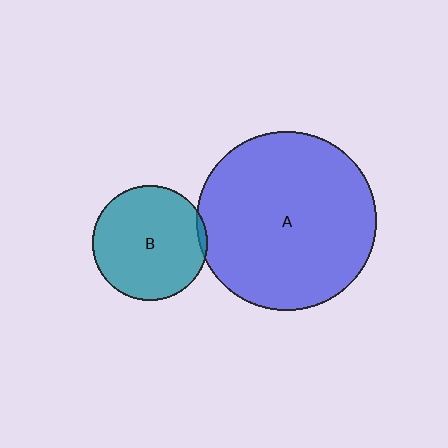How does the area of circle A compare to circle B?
Approximately 2.4 times.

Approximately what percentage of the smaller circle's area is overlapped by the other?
Approximately 5%.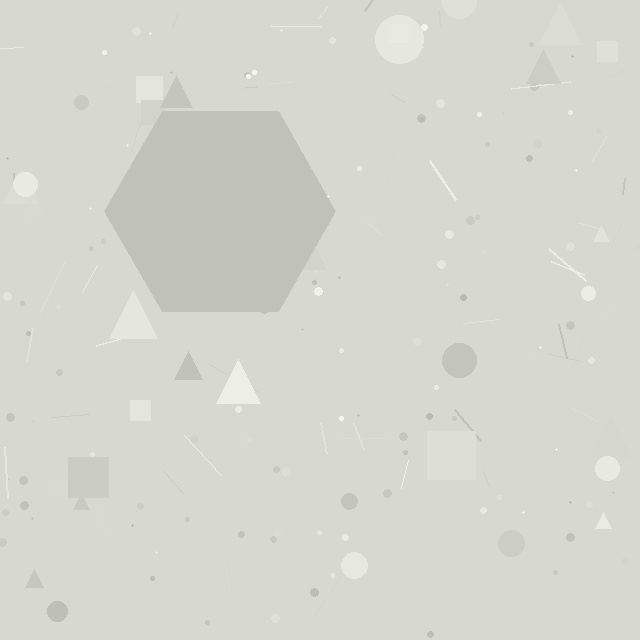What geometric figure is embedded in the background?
A hexagon is embedded in the background.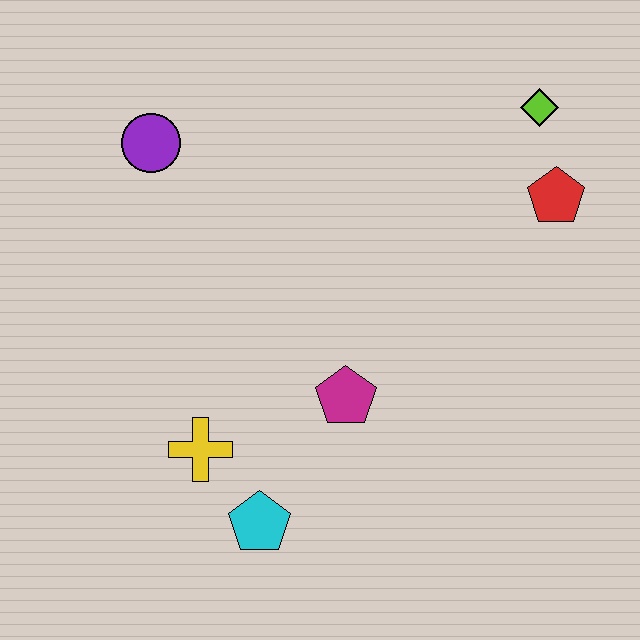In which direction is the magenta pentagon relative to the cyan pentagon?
The magenta pentagon is above the cyan pentagon.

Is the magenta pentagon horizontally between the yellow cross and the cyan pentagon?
No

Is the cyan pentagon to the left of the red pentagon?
Yes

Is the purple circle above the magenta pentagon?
Yes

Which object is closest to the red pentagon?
The lime diamond is closest to the red pentagon.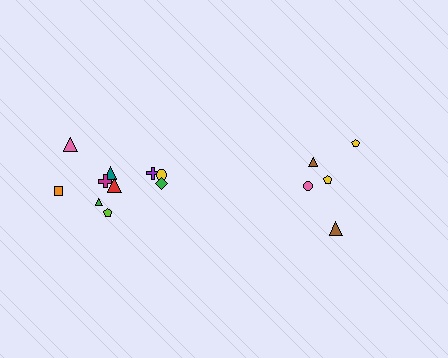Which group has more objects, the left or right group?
The left group.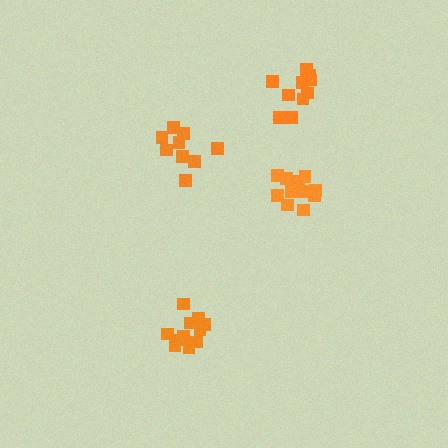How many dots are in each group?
Group 1: 11 dots, Group 2: 12 dots, Group 3: 10 dots, Group 4: 9 dots (42 total).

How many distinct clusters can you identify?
There are 4 distinct clusters.